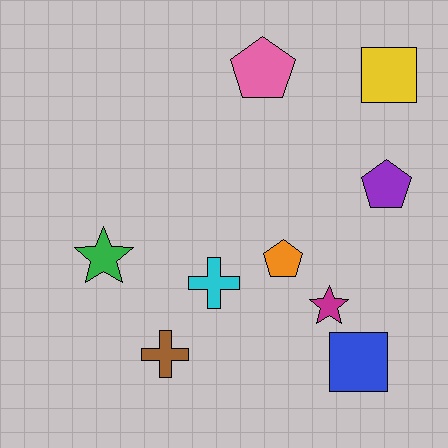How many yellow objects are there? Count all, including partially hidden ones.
There is 1 yellow object.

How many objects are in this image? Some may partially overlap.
There are 9 objects.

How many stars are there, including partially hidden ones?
There are 2 stars.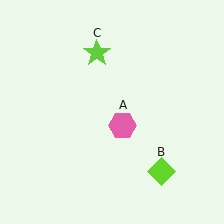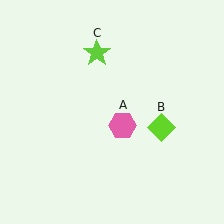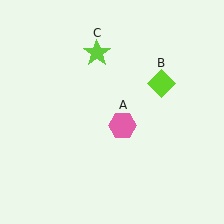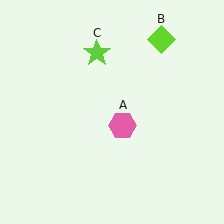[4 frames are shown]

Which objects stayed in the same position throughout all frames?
Pink hexagon (object A) and lime star (object C) remained stationary.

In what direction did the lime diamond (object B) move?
The lime diamond (object B) moved up.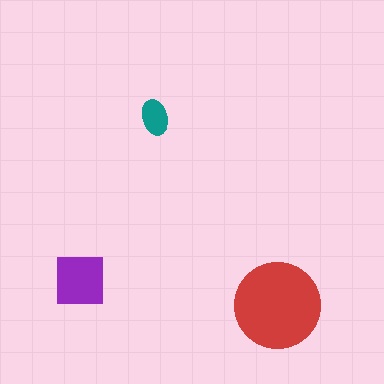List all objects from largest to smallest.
The red circle, the purple square, the teal ellipse.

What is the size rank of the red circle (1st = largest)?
1st.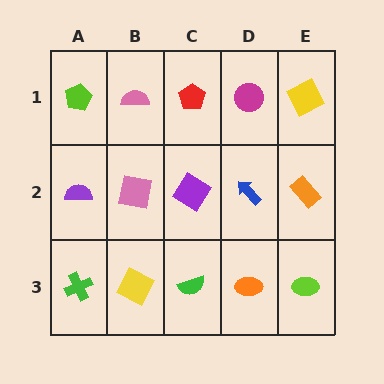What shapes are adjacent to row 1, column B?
A pink square (row 2, column B), a lime pentagon (row 1, column A), a red pentagon (row 1, column C).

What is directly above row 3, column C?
A purple diamond.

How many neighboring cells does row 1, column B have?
3.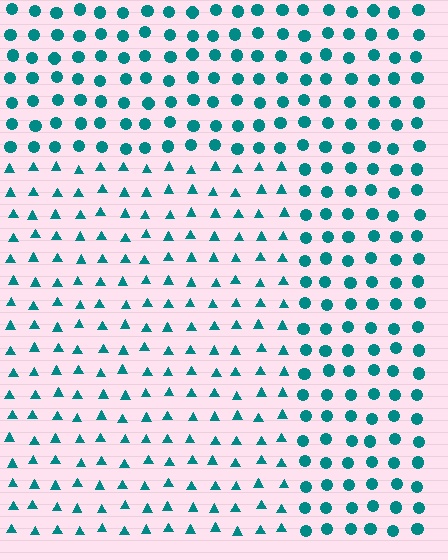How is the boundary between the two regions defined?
The boundary is defined by a change in element shape: triangles inside vs. circles outside. All elements share the same color and spacing.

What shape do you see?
I see a rectangle.